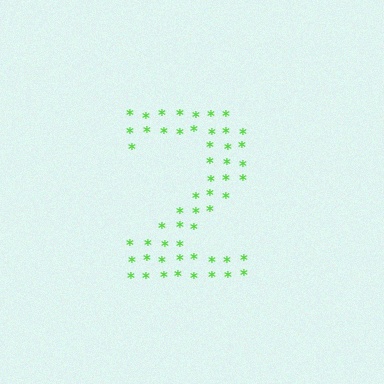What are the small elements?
The small elements are asterisks.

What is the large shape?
The large shape is the digit 2.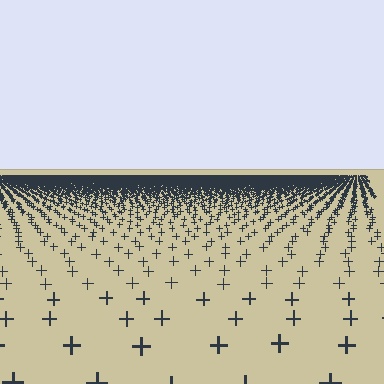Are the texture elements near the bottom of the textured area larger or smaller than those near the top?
Larger. Near the bottom, elements are closer to the viewer and appear at a bigger on-screen size.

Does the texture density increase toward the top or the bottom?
Density increases toward the top.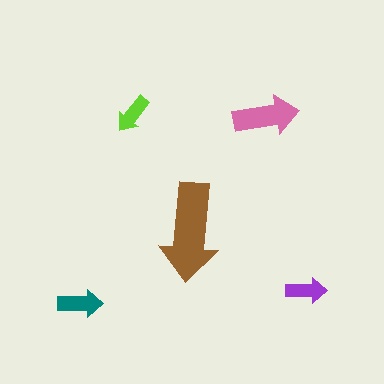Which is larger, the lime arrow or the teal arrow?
The teal one.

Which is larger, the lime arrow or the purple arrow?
The purple one.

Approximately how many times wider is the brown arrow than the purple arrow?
About 2.5 times wider.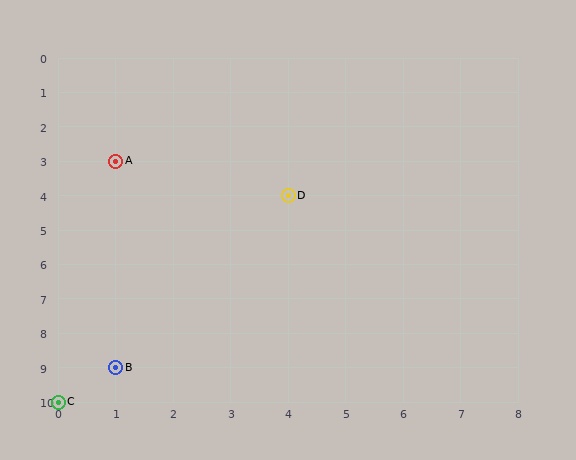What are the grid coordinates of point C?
Point C is at grid coordinates (0, 10).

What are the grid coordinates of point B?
Point B is at grid coordinates (1, 9).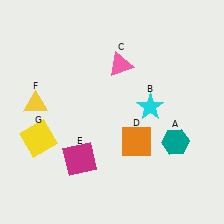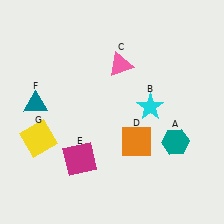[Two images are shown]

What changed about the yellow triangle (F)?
In Image 1, F is yellow. In Image 2, it changed to teal.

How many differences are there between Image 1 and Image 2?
There is 1 difference between the two images.